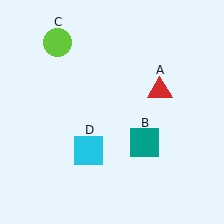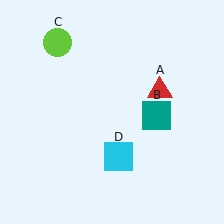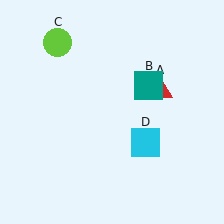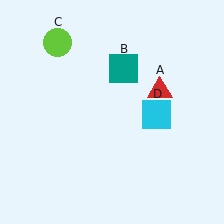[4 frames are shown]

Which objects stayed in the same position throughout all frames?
Red triangle (object A) and lime circle (object C) remained stationary.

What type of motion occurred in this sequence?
The teal square (object B), cyan square (object D) rotated counterclockwise around the center of the scene.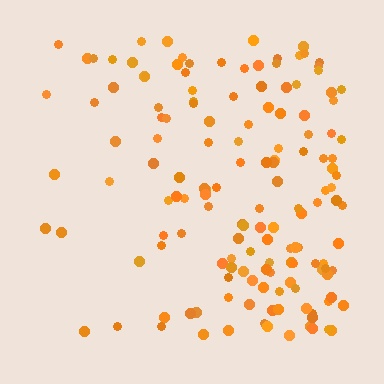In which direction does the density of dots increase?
From left to right, with the right side densest.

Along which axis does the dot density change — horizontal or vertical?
Horizontal.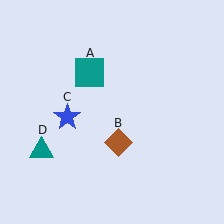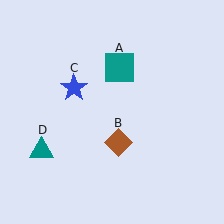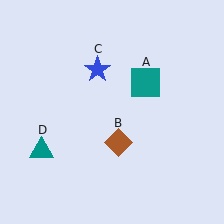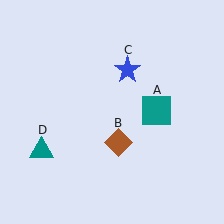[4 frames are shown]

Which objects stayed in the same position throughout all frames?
Brown diamond (object B) and teal triangle (object D) remained stationary.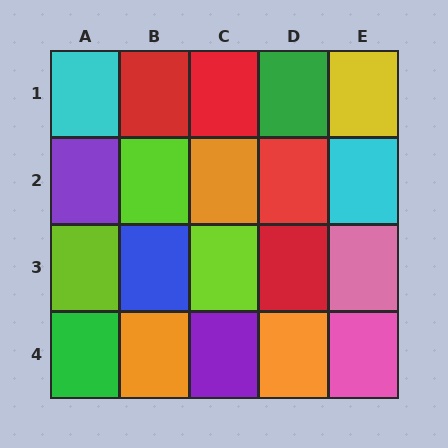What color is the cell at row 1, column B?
Red.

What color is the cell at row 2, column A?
Purple.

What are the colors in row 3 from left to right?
Lime, blue, lime, red, pink.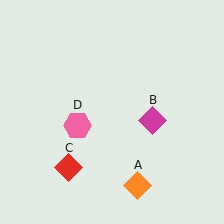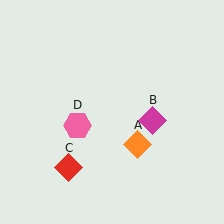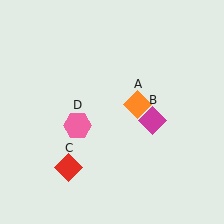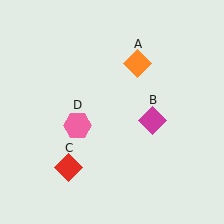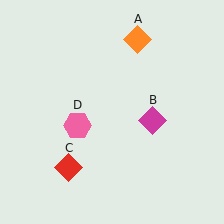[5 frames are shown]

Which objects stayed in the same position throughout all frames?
Magenta diamond (object B) and red diamond (object C) and pink hexagon (object D) remained stationary.